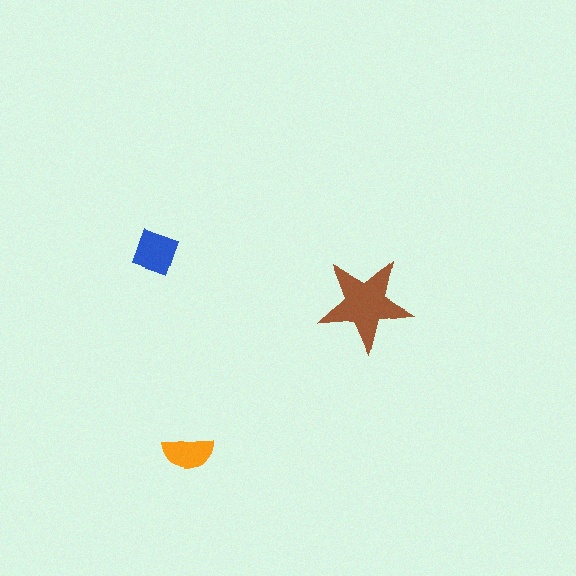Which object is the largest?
The brown star.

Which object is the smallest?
The orange semicircle.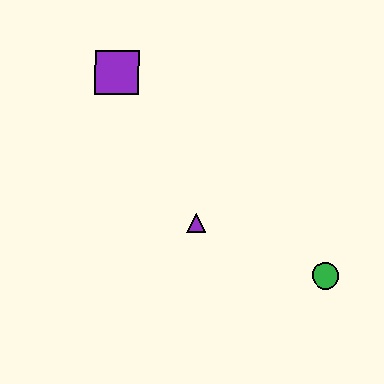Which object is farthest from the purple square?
The green circle is farthest from the purple square.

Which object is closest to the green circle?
The purple triangle is closest to the green circle.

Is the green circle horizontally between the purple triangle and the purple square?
No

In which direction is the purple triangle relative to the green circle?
The purple triangle is to the left of the green circle.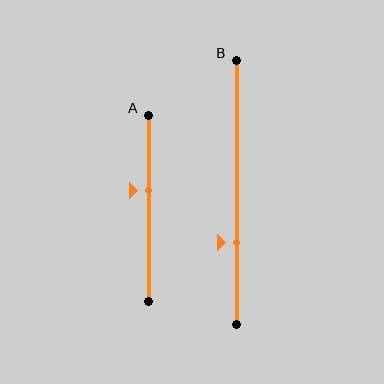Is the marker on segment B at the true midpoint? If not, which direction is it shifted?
No, the marker on segment B is shifted downward by about 19% of the segment length.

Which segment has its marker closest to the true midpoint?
Segment A has its marker closest to the true midpoint.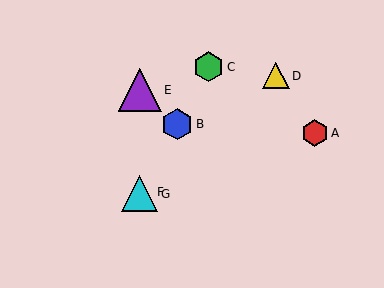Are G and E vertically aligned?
Yes, both are at x≈140.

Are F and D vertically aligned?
No, F is at x≈140 and D is at x≈276.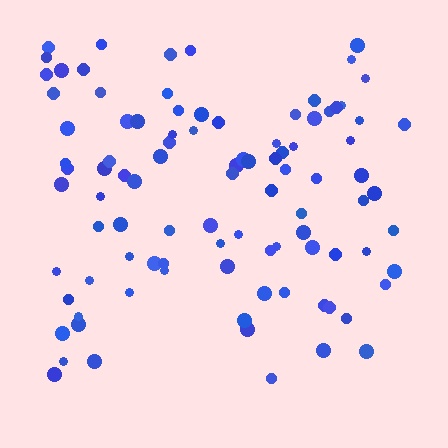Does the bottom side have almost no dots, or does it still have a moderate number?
Still a moderate number, just noticeably fewer than the top.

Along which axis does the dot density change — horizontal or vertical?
Vertical.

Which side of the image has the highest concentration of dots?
The top.